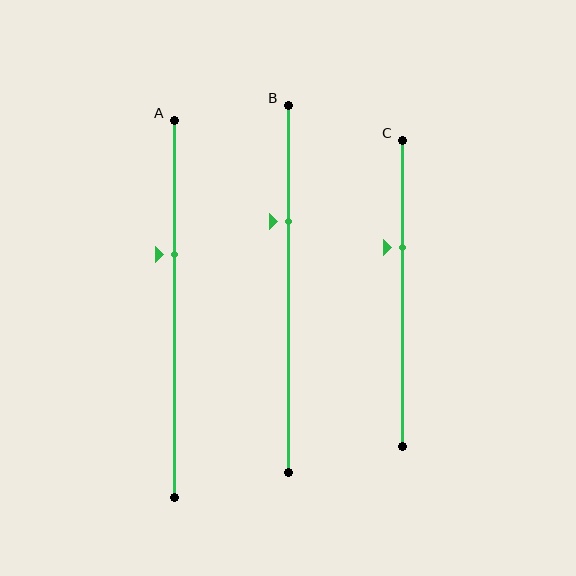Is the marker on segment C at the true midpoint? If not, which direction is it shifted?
No, the marker on segment C is shifted upward by about 15% of the segment length.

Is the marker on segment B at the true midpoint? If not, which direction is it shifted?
No, the marker on segment B is shifted upward by about 18% of the segment length.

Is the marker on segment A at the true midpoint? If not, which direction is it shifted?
No, the marker on segment A is shifted upward by about 14% of the segment length.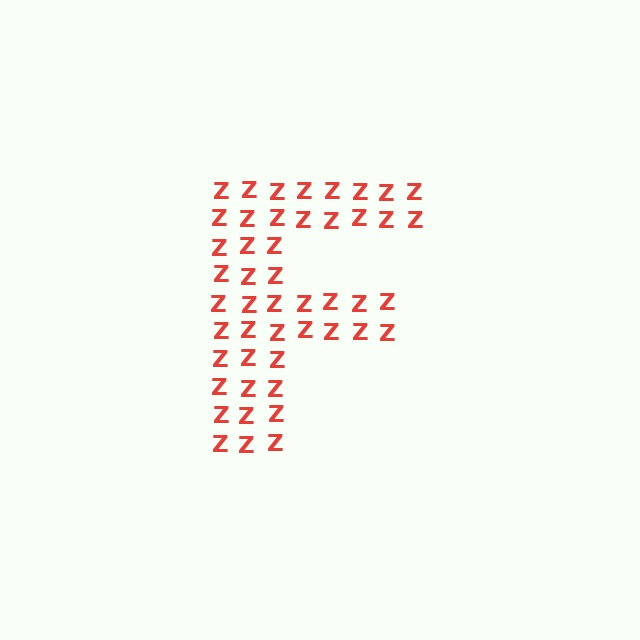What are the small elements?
The small elements are letter Z's.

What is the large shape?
The large shape is the letter F.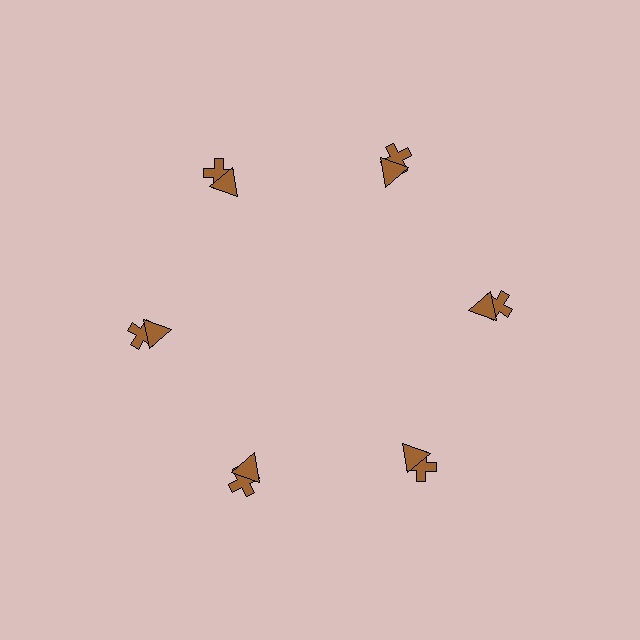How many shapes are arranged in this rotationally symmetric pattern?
There are 12 shapes, arranged in 6 groups of 2.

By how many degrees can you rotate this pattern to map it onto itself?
The pattern maps onto itself every 60 degrees of rotation.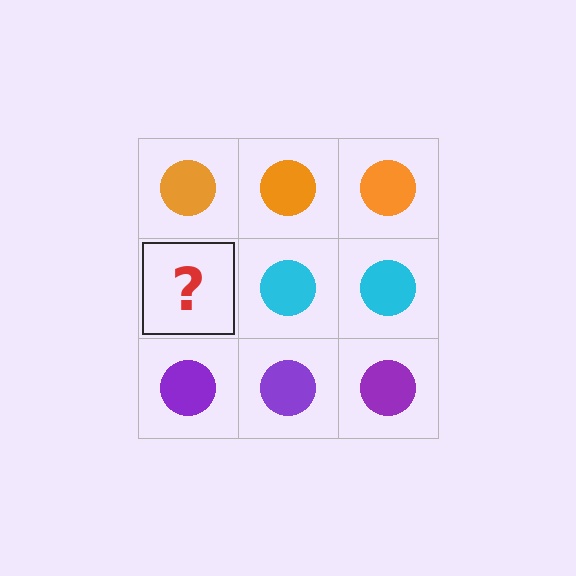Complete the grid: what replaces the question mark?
The question mark should be replaced with a cyan circle.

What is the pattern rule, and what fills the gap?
The rule is that each row has a consistent color. The gap should be filled with a cyan circle.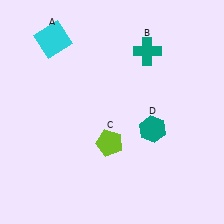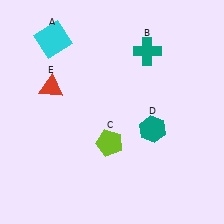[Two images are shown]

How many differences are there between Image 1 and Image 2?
There is 1 difference between the two images.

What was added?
A red triangle (E) was added in Image 2.